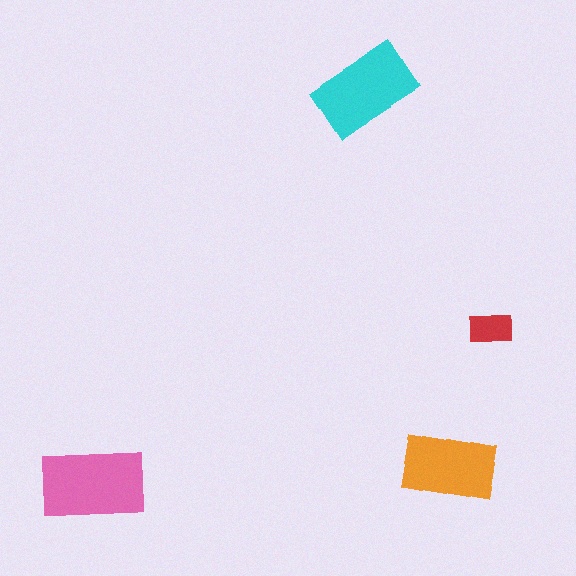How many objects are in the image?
There are 4 objects in the image.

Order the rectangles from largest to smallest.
the pink one, the cyan one, the orange one, the red one.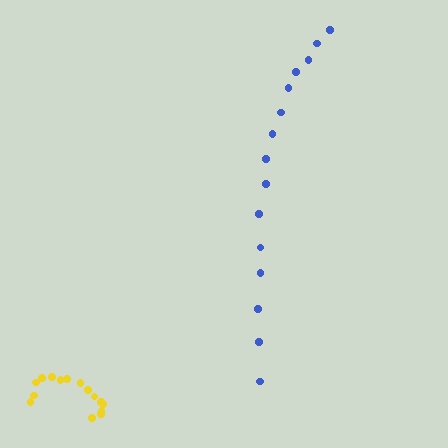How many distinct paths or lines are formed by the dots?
There are 2 distinct paths.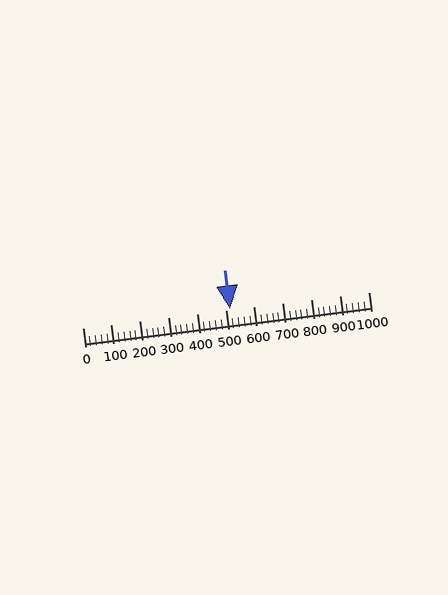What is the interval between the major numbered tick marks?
The major tick marks are spaced 100 units apart.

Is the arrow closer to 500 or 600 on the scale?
The arrow is closer to 500.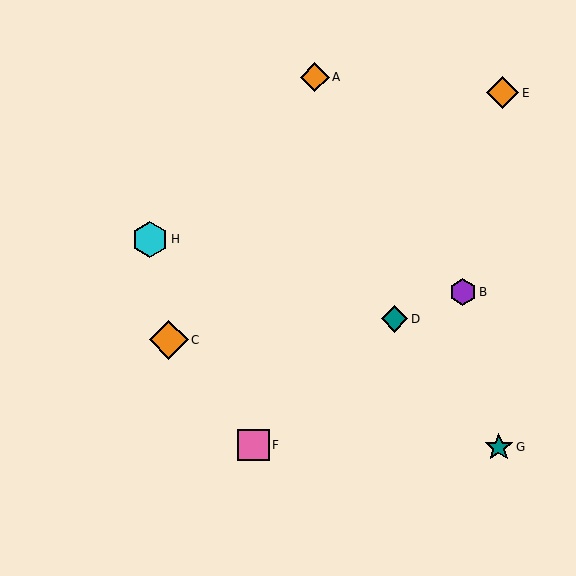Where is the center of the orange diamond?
The center of the orange diamond is at (169, 340).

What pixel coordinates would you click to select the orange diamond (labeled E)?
Click at (503, 93) to select the orange diamond E.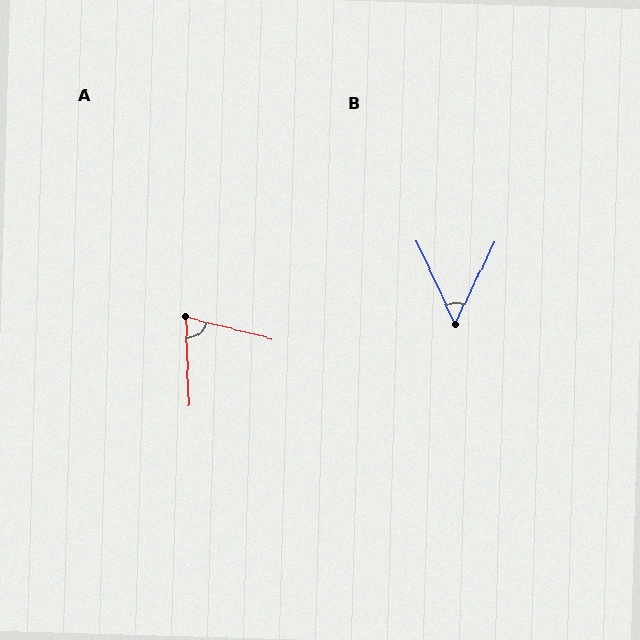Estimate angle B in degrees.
Approximately 50 degrees.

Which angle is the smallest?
B, at approximately 50 degrees.